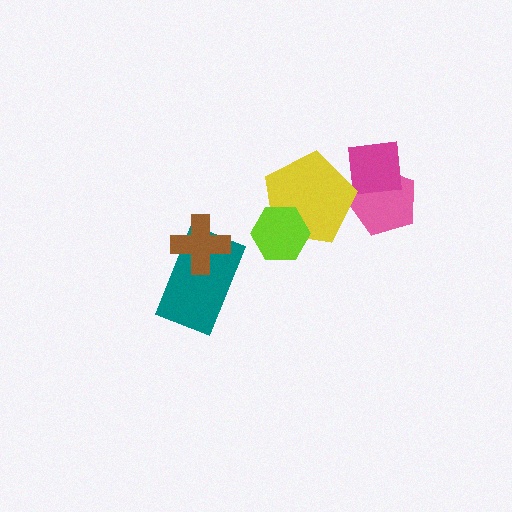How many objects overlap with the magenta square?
2 objects overlap with the magenta square.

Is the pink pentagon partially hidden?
Yes, it is partially covered by another shape.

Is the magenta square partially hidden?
Yes, it is partially covered by another shape.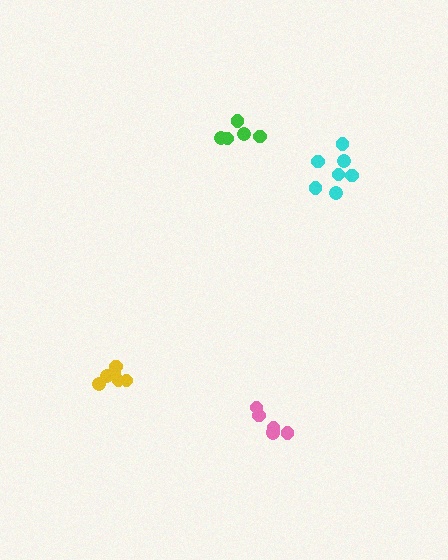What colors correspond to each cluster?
The clusters are colored: green, pink, cyan, yellow.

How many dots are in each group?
Group 1: 5 dots, Group 2: 6 dots, Group 3: 7 dots, Group 4: 6 dots (24 total).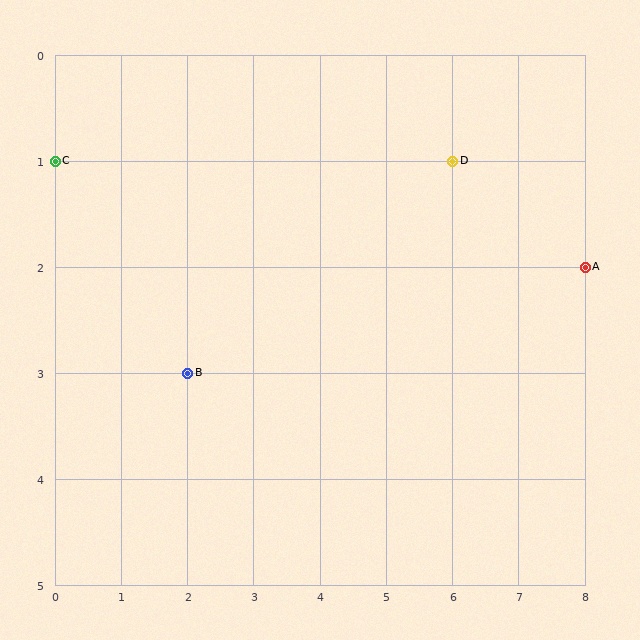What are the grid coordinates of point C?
Point C is at grid coordinates (0, 1).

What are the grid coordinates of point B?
Point B is at grid coordinates (2, 3).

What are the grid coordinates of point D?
Point D is at grid coordinates (6, 1).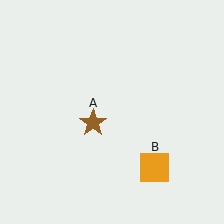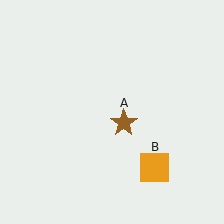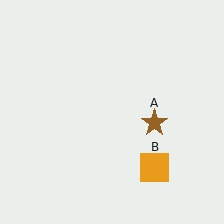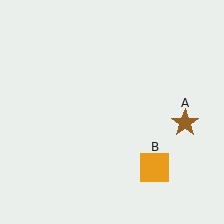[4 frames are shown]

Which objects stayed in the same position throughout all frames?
Orange square (object B) remained stationary.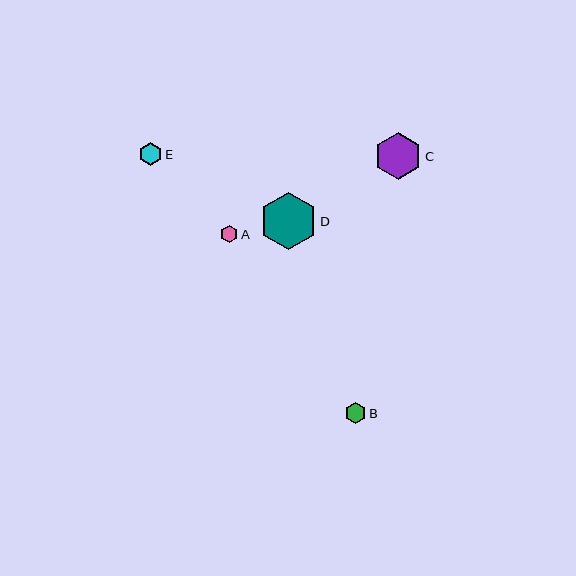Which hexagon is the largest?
Hexagon D is the largest with a size of approximately 57 pixels.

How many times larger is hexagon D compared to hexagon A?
Hexagon D is approximately 3.3 times the size of hexagon A.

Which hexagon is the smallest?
Hexagon A is the smallest with a size of approximately 17 pixels.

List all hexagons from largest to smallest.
From largest to smallest: D, C, E, B, A.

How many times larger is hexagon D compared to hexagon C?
Hexagon D is approximately 1.2 times the size of hexagon C.